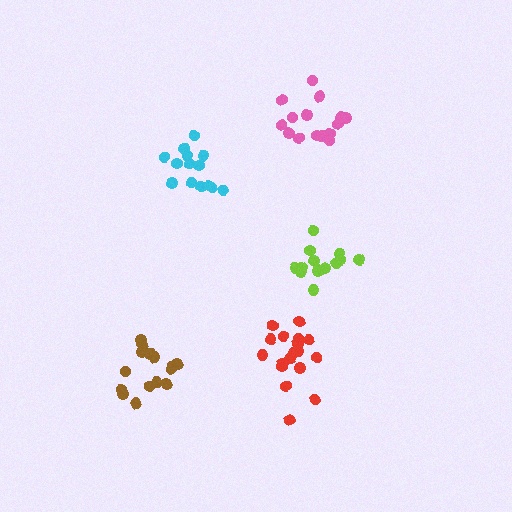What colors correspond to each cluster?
The clusters are colored: red, cyan, brown, lime, pink.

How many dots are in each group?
Group 1: 18 dots, Group 2: 14 dots, Group 3: 15 dots, Group 4: 13 dots, Group 5: 15 dots (75 total).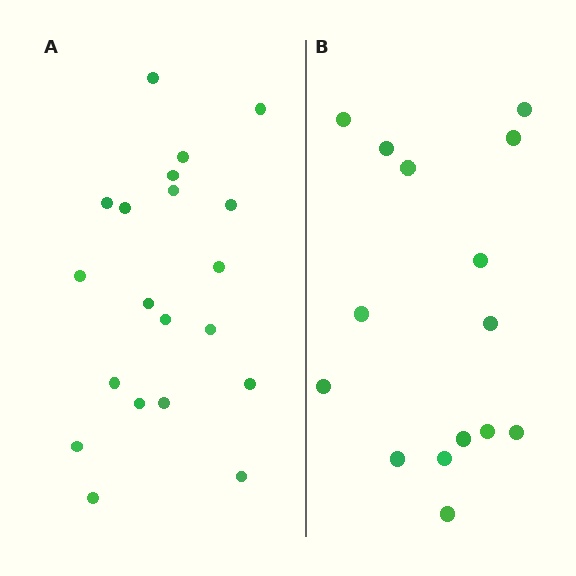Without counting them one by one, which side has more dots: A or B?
Region A (the left region) has more dots.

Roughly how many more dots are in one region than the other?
Region A has about 5 more dots than region B.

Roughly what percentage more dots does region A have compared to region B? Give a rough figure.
About 35% more.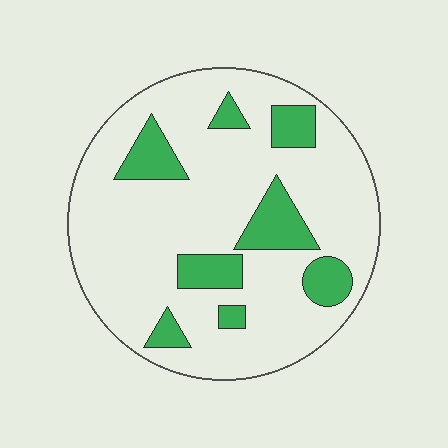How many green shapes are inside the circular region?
8.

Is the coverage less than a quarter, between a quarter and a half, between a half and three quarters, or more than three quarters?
Less than a quarter.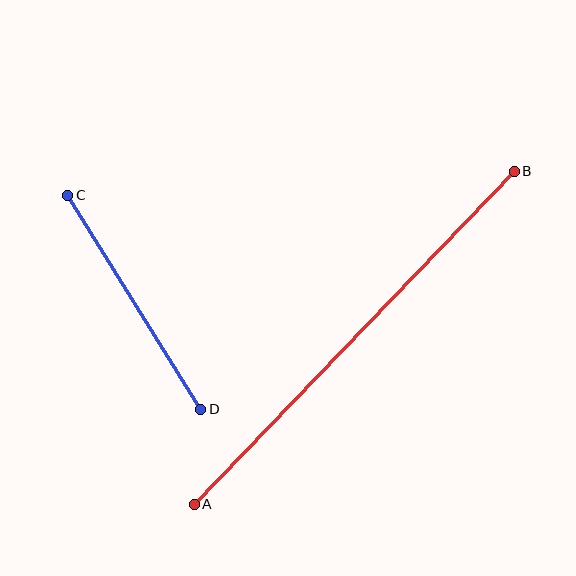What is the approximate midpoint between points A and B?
The midpoint is at approximately (354, 338) pixels.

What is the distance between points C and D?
The distance is approximately 252 pixels.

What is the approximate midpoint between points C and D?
The midpoint is at approximately (134, 302) pixels.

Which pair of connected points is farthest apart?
Points A and B are farthest apart.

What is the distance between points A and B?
The distance is approximately 462 pixels.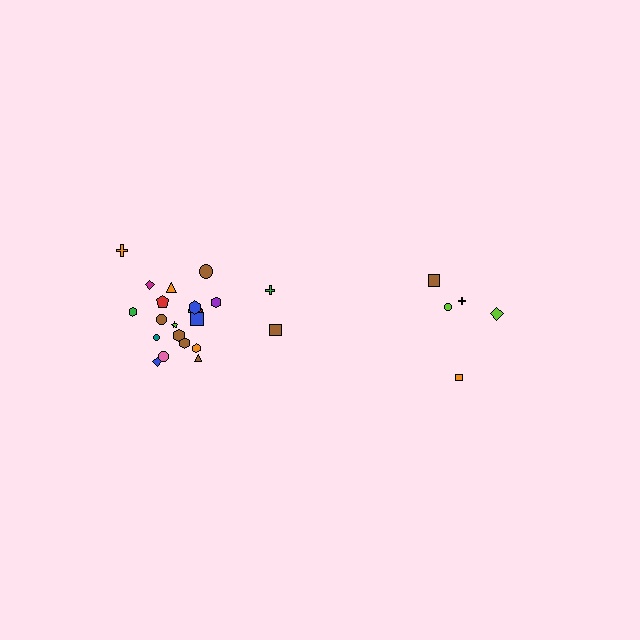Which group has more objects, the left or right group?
The left group.